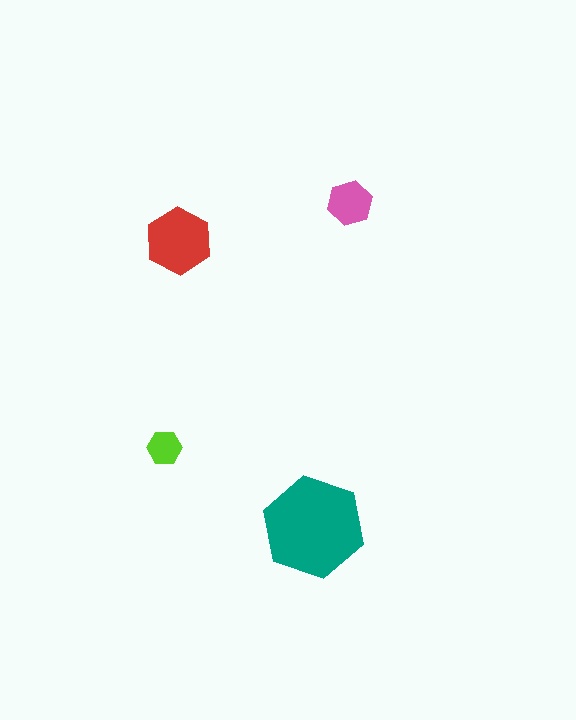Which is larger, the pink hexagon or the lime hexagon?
The pink one.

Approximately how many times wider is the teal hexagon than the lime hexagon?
About 3 times wider.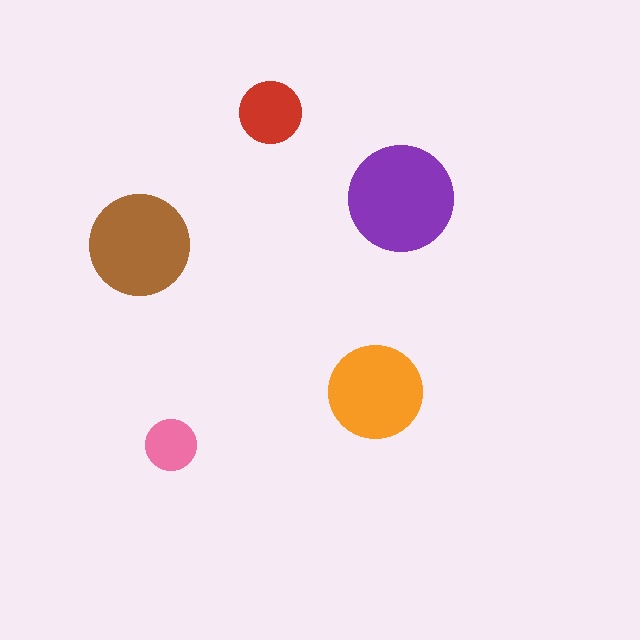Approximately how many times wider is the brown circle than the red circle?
About 1.5 times wider.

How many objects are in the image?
There are 5 objects in the image.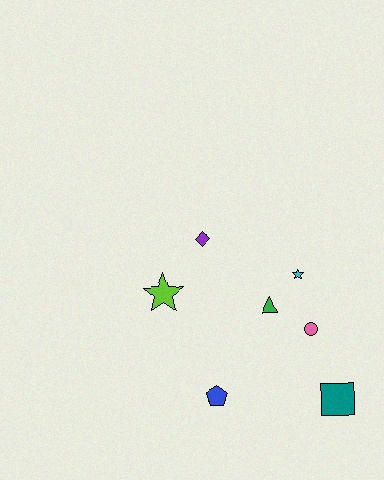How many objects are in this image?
There are 7 objects.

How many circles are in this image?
There is 1 circle.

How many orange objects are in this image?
There are no orange objects.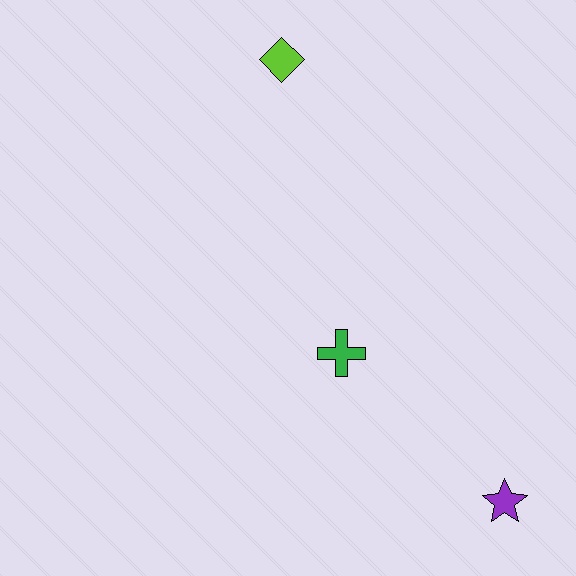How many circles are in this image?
There are no circles.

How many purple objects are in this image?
There is 1 purple object.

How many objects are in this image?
There are 3 objects.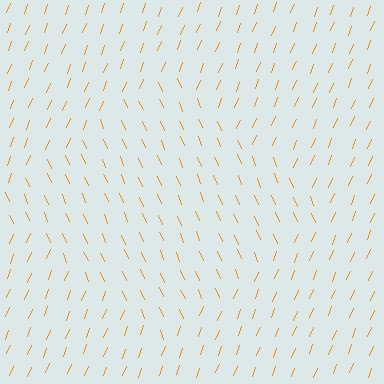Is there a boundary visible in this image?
Yes, there is a texture boundary formed by a change in line orientation.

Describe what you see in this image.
The image is filled with small orange line segments. A diamond region in the image has lines oriented differently from the surrounding lines, creating a visible texture boundary.